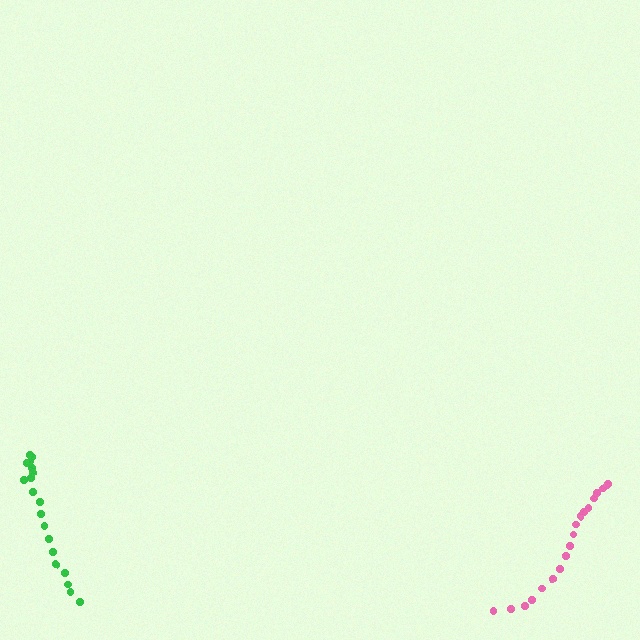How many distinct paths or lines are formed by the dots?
There are 2 distinct paths.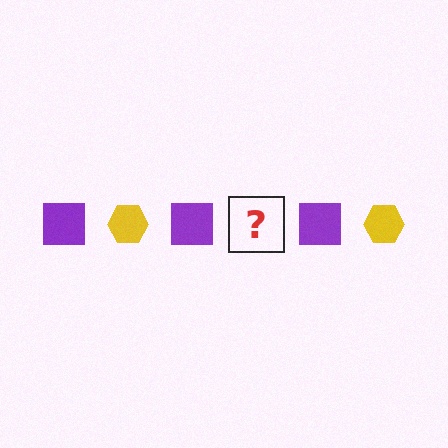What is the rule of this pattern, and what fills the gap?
The rule is that the pattern alternates between purple square and yellow hexagon. The gap should be filled with a yellow hexagon.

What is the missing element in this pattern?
The missing element is a yellow hexagon.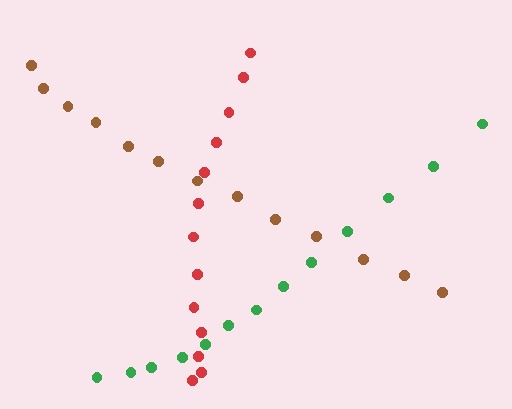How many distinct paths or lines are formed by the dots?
There are 3 distinct paths.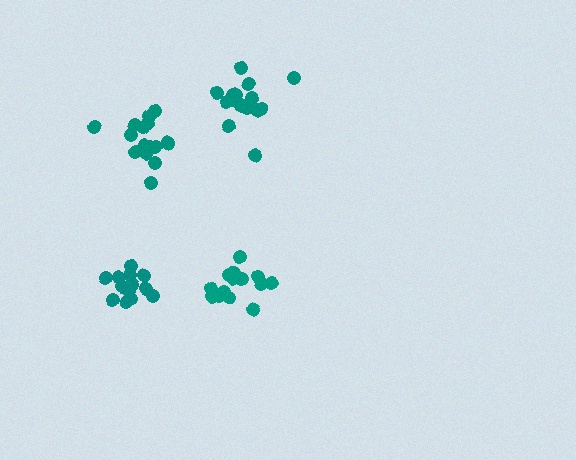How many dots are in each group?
Group 1: 13 dots, Group 2: 14 dots, Group 3: 16 dots, Group 4: 16 dots (59 total).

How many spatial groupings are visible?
There are 4 spatial groupings.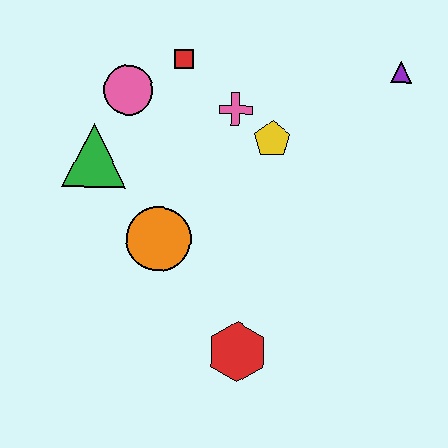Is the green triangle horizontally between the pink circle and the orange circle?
No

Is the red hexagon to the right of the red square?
Yes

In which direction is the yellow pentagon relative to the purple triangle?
The yellow pentagon is to the left of the purple triangle.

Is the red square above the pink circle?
Yes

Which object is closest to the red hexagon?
The orange circle is closest to the red hexagon.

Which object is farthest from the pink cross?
The red hexagon is farthest from the pink cross.